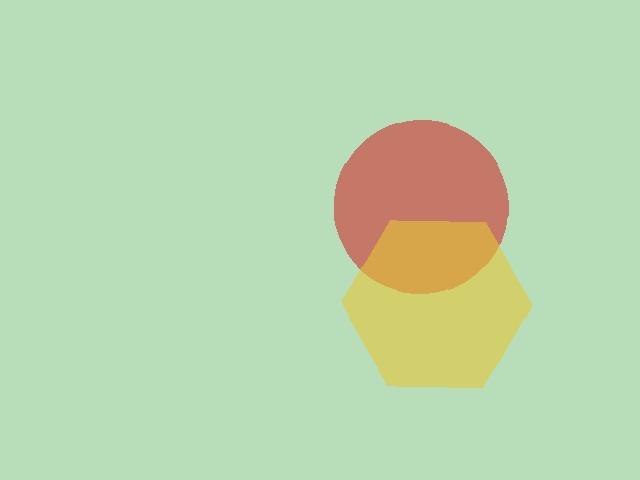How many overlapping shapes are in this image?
There are 2 overlapping shapes in the image.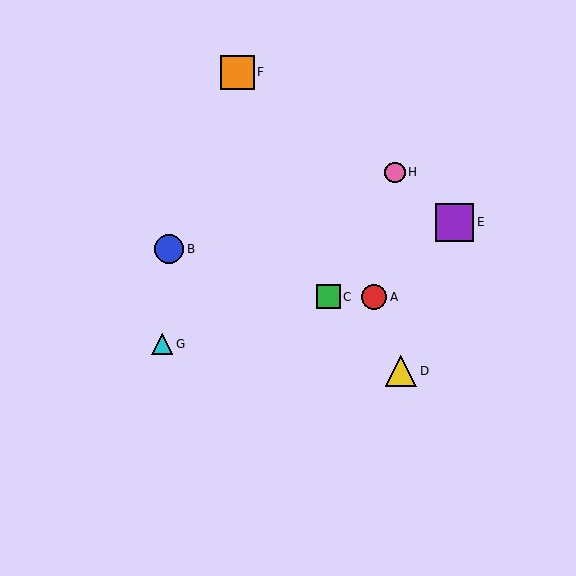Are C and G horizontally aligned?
No, C is at y≈297 and G is at y≈344.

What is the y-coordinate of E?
Object E is at y≈222.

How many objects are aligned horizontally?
2 objects (A, C) are aligned horizontally.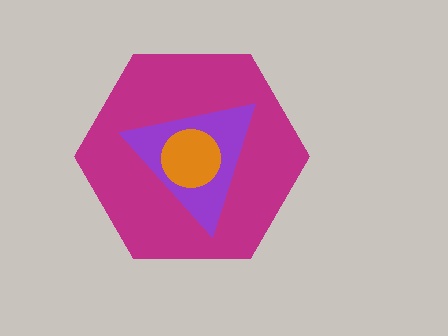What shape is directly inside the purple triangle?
The orange circle.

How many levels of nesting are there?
3.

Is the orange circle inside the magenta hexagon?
Yes.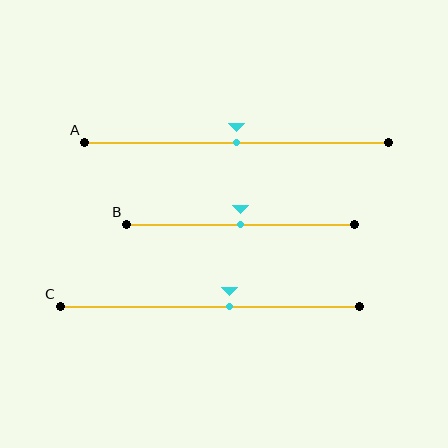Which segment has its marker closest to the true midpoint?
Segment A has its marker closest to the true midpoint.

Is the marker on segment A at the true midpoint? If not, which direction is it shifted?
Yes, the marker on segment A is at the true midpoint.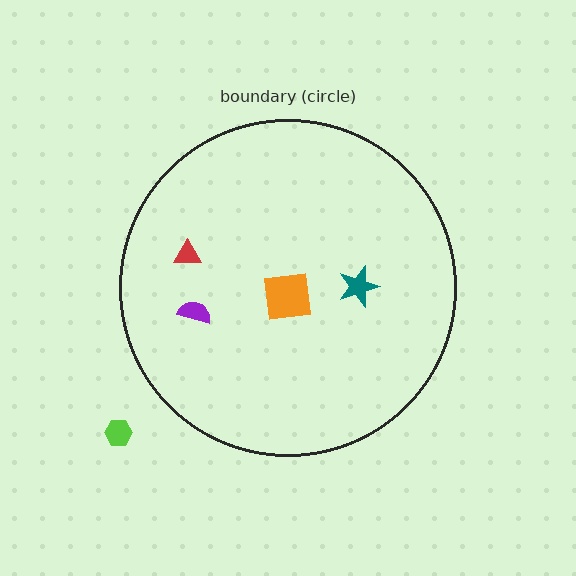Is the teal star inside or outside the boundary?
Inside.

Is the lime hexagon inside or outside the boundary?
Outside.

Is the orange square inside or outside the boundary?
Inside.